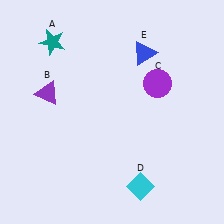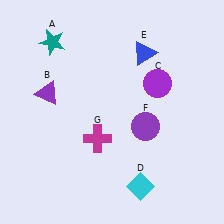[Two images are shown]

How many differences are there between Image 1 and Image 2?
There are 2 differences between the two images.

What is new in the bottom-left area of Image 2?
A magenta cross (G) was added in the bottom-left area of Image 2.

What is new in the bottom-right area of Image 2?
A purple circle (F) was added in the bottom-right area of Image 2.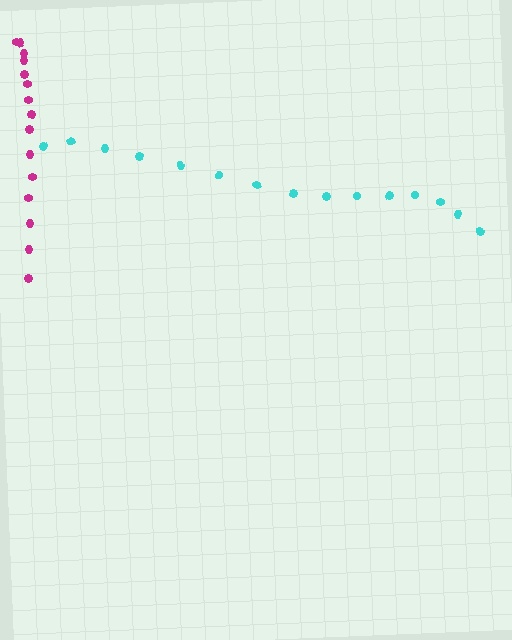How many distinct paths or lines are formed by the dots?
There are 2 distinct paths.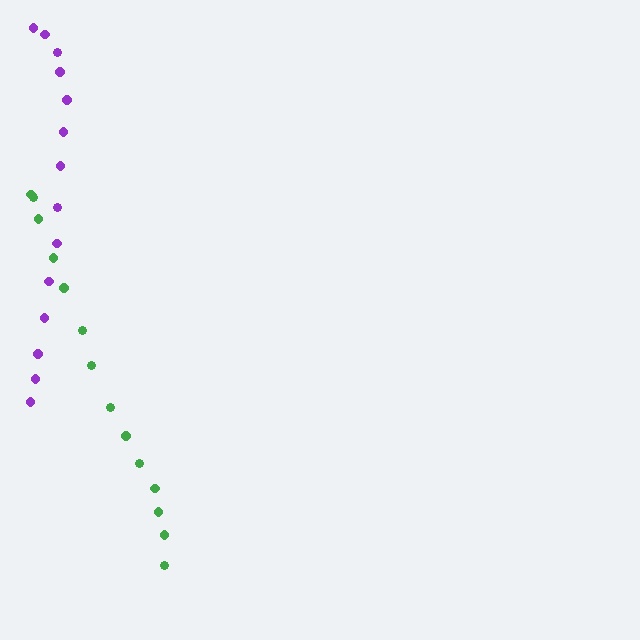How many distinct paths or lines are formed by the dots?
There are 2 distinct paths.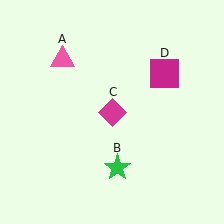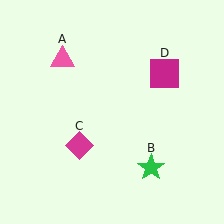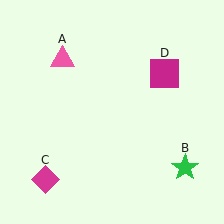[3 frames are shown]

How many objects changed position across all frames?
2 objects changed position: green star (object B), magenta diamond (object C).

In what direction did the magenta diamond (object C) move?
The magenta diamond (object C) moved down and to the left.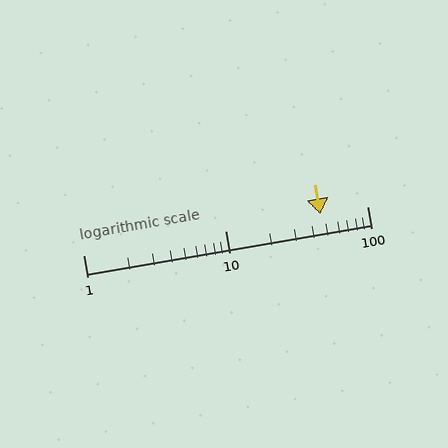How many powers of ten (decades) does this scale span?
The scale spans 2 decades, from 1 to 100.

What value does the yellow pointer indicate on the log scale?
The pointer indicates approximately 47.